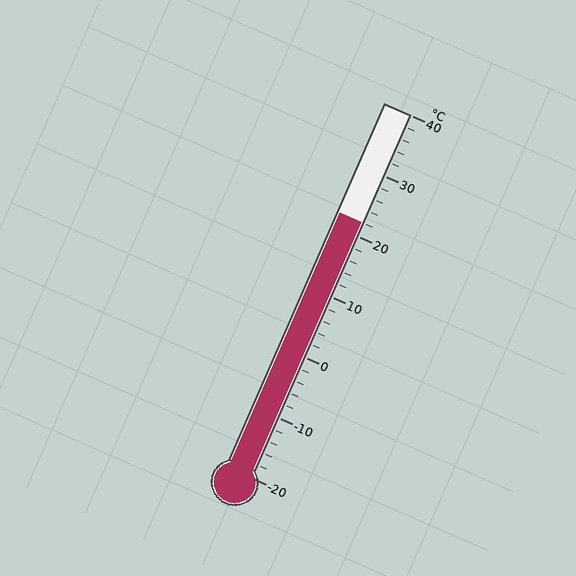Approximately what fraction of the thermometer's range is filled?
The thermometer is filled to approximately 70% of its range.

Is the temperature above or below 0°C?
The temperature is above 0°C.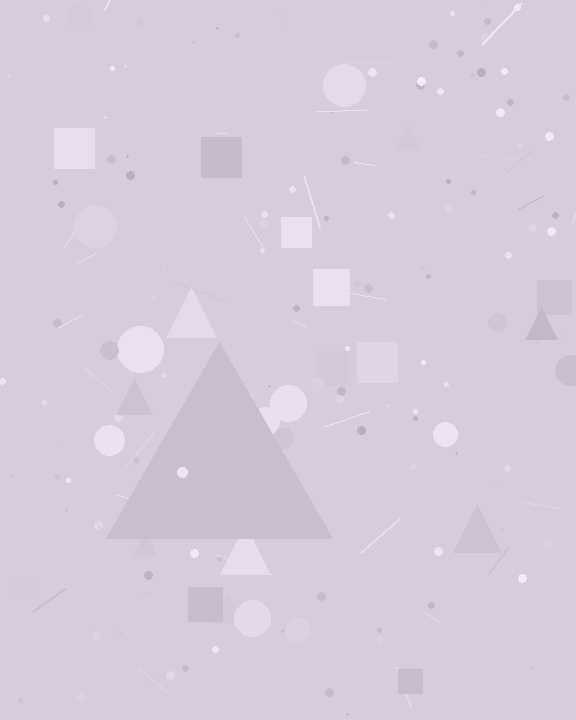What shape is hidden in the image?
A triangle is hidden in the image.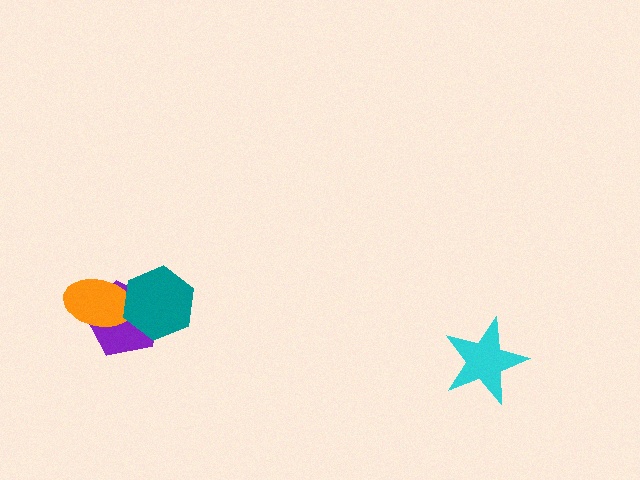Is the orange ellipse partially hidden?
Yes, it is partially covered by another shape.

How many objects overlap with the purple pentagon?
2 objects overlap with the purple pentagon.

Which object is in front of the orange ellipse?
The teal hexagon is in front of the orange ellipse.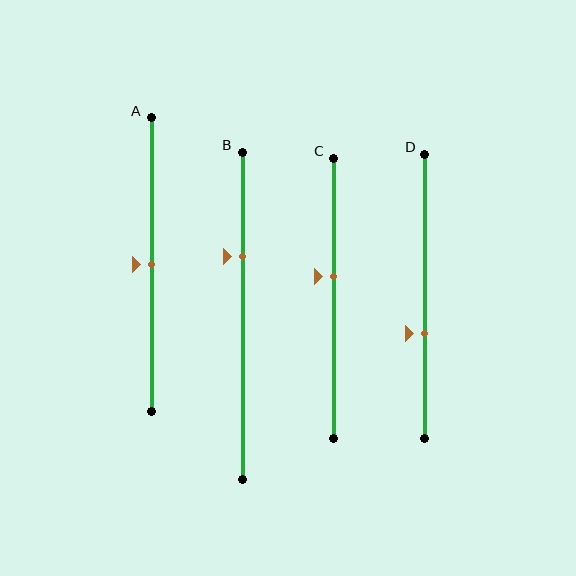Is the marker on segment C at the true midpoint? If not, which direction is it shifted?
No, the marker on segment C is shifted upward by about 8% of the segment length.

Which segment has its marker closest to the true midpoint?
Segment A has its marker closest to the true midpoint.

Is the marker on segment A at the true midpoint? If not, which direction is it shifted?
Yes, the marker on segment A is at the true midpoint.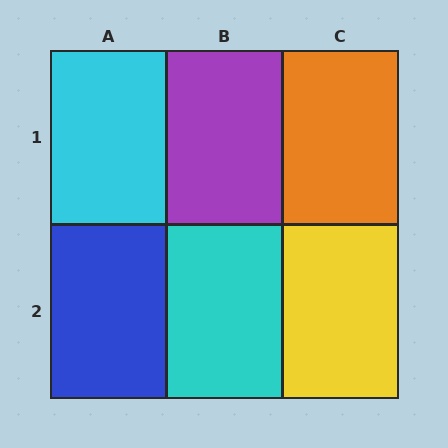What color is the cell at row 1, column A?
Cyan.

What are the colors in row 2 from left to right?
Blue, cyan, yellow.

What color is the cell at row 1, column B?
Purple.